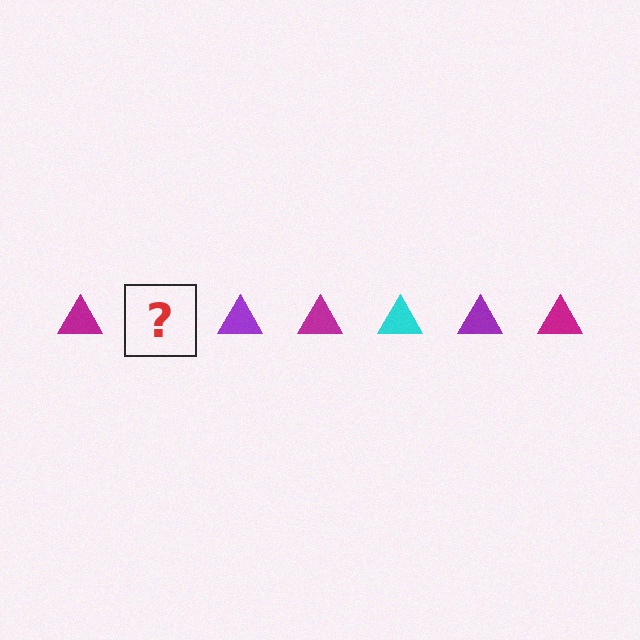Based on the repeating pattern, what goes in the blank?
The blank should be a cyan triangle.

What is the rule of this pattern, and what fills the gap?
The rule is that the pattern cycles through magenta, cyan, purple triangles. The gap should be filled with a cyan triangle.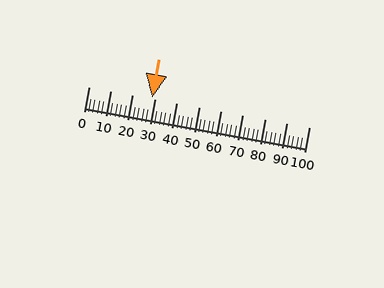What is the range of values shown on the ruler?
The ruler shows values from 0 to 100.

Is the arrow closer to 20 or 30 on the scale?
The arrow is closer to 30.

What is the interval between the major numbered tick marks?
The major tick marks are spaced 10 units apart.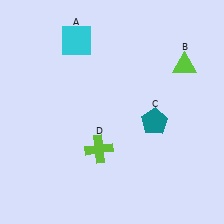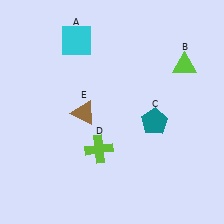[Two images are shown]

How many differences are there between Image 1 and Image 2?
There is 1 difference between the two images.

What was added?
A brown triangle (E) was added in Image 2.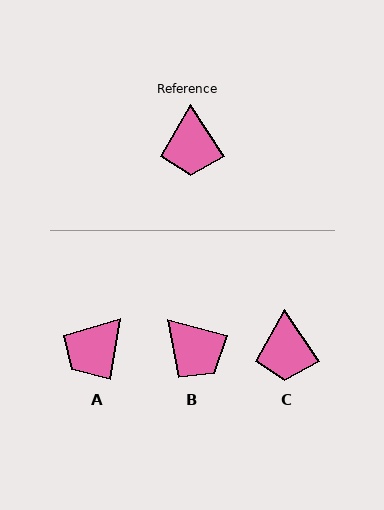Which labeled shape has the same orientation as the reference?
C.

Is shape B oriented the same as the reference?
No, it is off by about 41 degrees.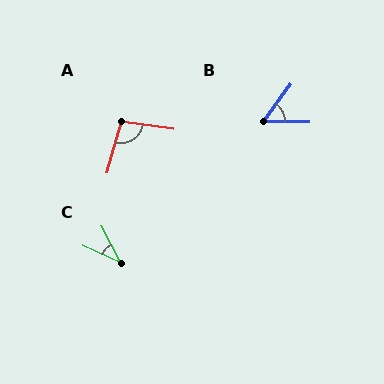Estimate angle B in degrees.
Approximately 54 degrees.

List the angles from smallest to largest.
C (38°), B (54°), A (97°).